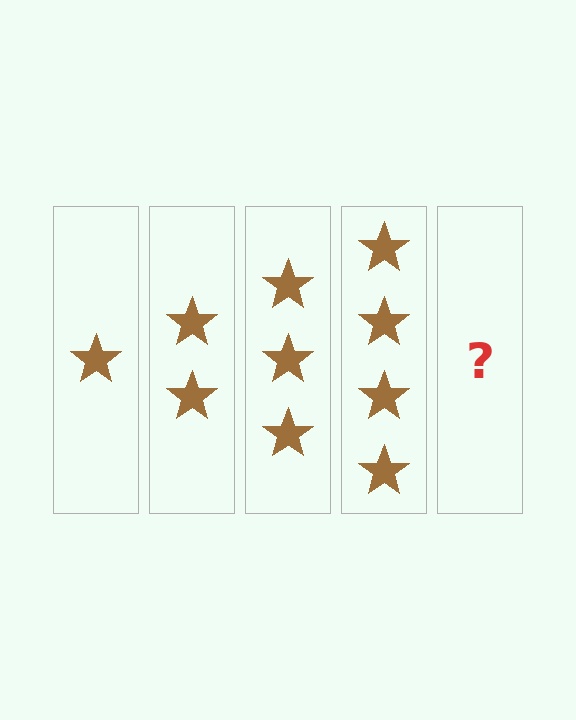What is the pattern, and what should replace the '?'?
The pattern is that each step adds one more star. The '?' should be 5 stars.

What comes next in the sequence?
The next element should be 5 stars.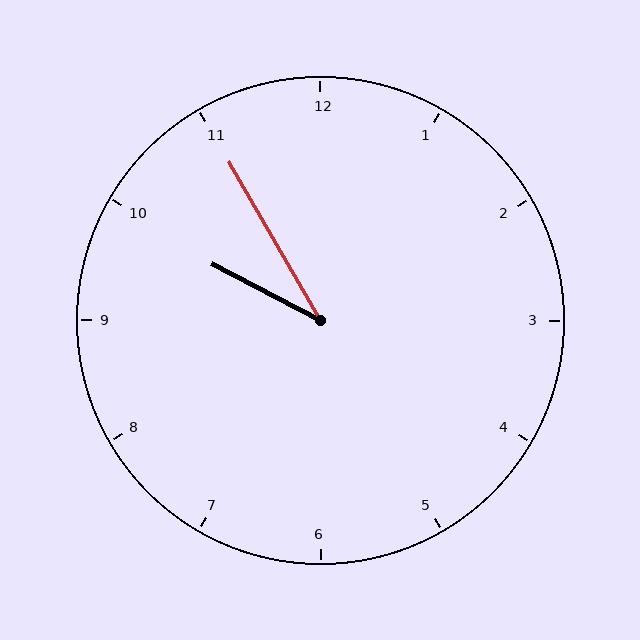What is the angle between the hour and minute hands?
Approximately 32 degrees.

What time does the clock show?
9:55.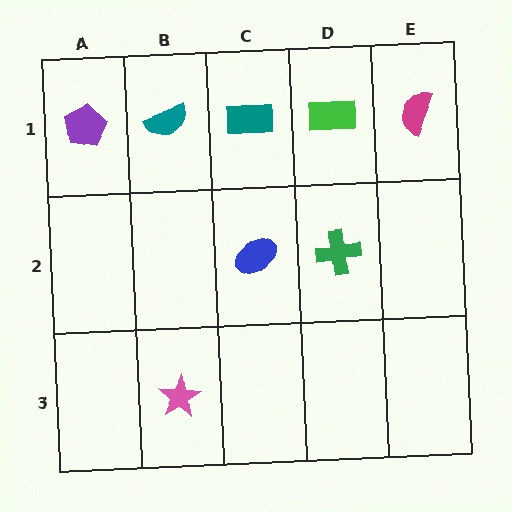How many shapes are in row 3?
1 shape.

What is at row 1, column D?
A green rectangle.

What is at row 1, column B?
A teal semicircle.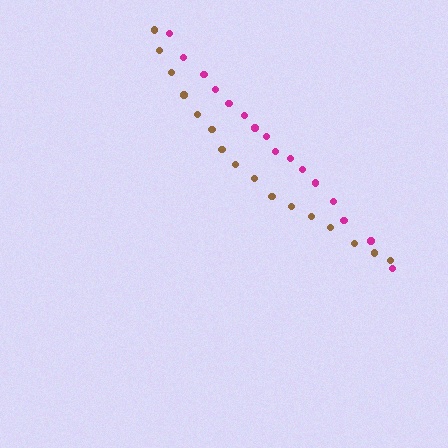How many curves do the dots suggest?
There are 2 distinct paths.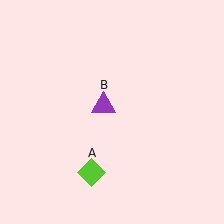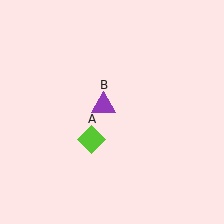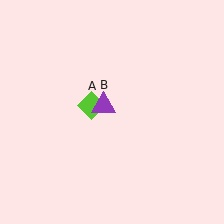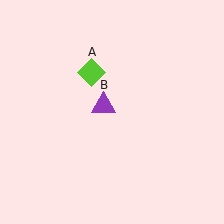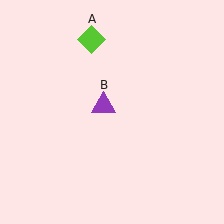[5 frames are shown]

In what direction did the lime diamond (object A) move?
The lime diamond (object A) moved up.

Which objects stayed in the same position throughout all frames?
Purple triangle (object B) remained stationary.